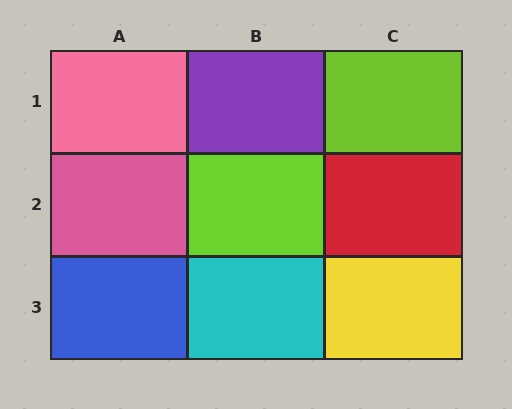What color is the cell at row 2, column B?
Lime.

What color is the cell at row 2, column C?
Red.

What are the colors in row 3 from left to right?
Blue, cyan, yellow.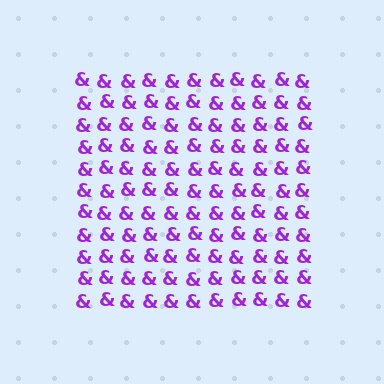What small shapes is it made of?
It is made of small ampersands.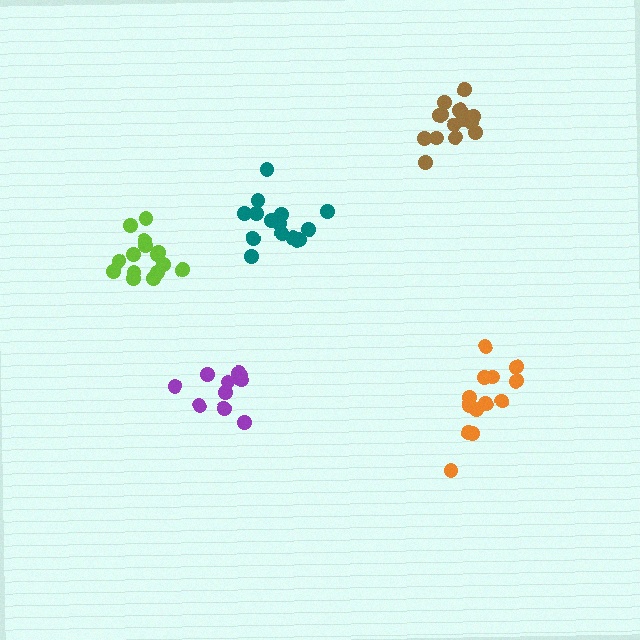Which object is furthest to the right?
The orange cluster is rightmost.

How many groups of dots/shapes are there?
There are 5 groups.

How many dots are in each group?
Group 1: 10 dots, Group 2: 15 dots, Group 3: 15 dots, Group 4: 14 dots, Group 5: 15 dots (69 total).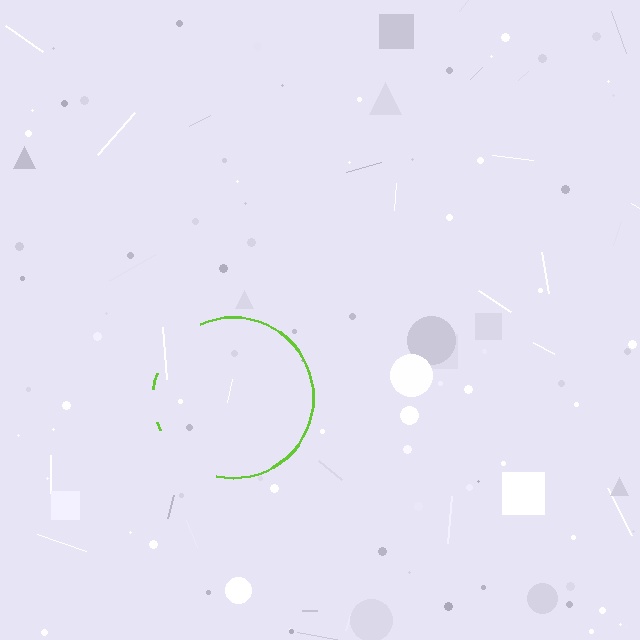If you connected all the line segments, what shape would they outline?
They would outline a circle.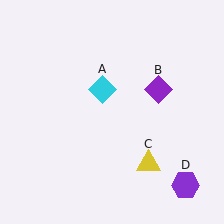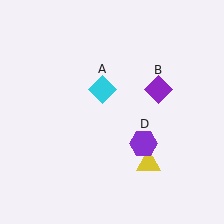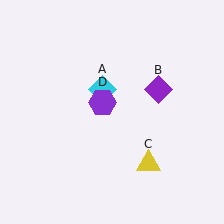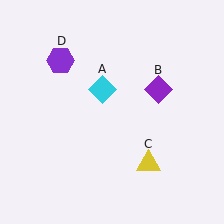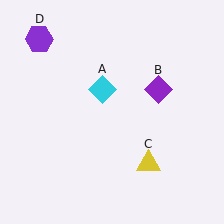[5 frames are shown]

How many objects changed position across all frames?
1 object changed position: purple hexagon (object D).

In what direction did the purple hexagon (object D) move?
The purple hexagon (object D) moved up and to the left.